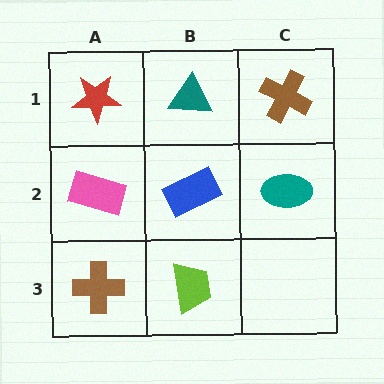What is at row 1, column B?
A teal triangle.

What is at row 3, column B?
A lime trapezoid.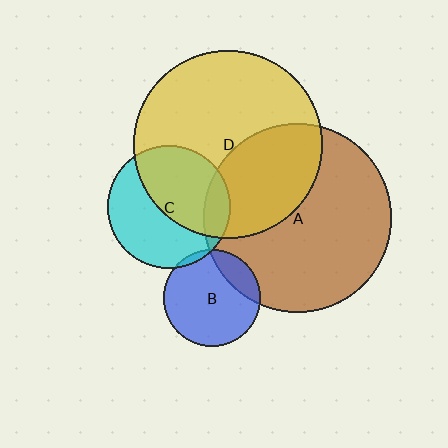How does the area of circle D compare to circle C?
Approximately 2.4 times.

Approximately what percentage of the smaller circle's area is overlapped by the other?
Approximately 15%.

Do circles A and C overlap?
Yes.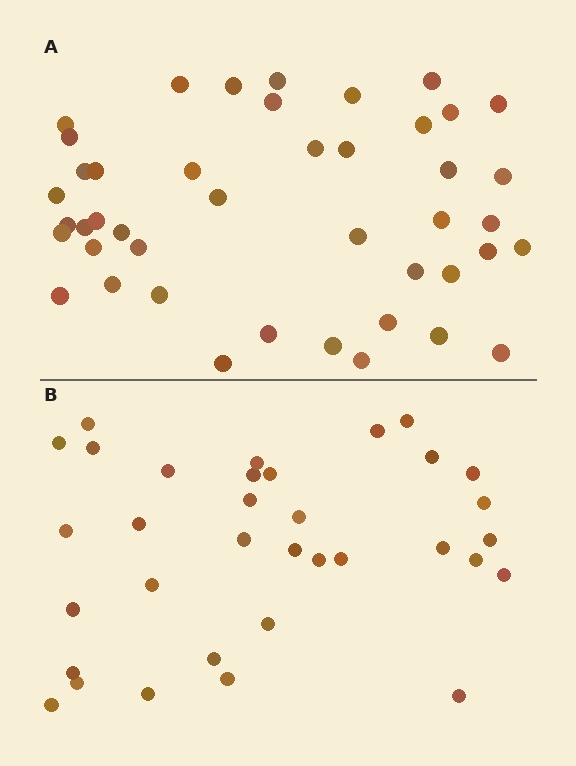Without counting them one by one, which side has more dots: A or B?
Region A (the top region) has more dots.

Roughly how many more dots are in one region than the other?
Region A has roughly 10 or so more dots than region B.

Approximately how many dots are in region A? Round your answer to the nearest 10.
About 40 dots. (The exact count is 44, which rounds to 40.)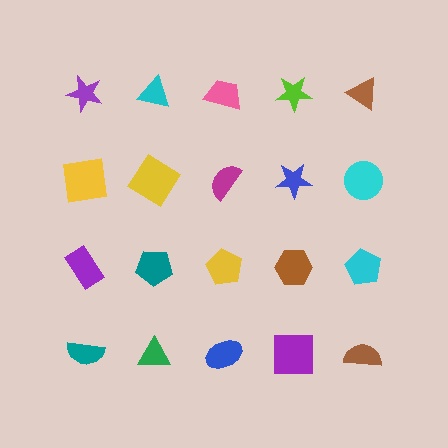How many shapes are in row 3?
5 shapes.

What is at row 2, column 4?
A blue star.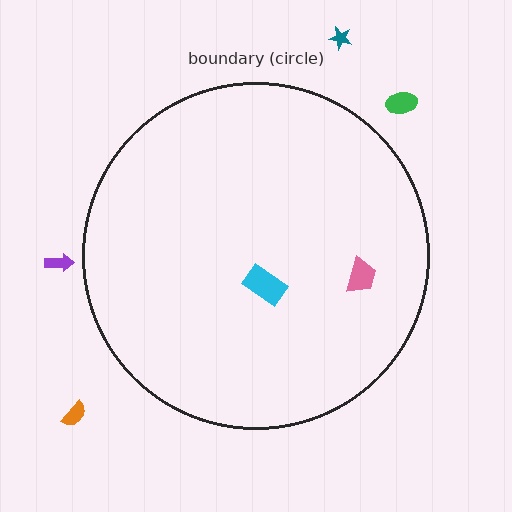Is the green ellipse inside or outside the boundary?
Outside.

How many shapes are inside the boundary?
2 inside, 4 outside.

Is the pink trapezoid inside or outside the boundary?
Inside.